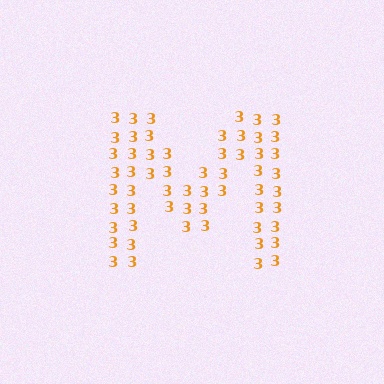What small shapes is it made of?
It is made of small digit 3's.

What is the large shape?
The large shape is the letter M.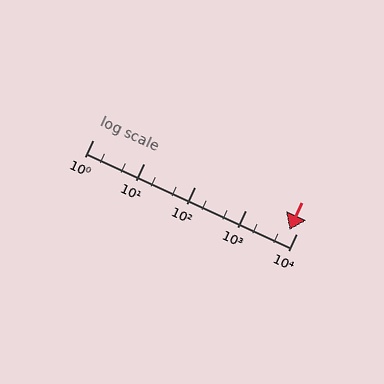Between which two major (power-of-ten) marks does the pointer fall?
The pointer is between 1000 and 10000.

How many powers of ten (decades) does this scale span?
The scale spans 4 decades, from 1 to 10000.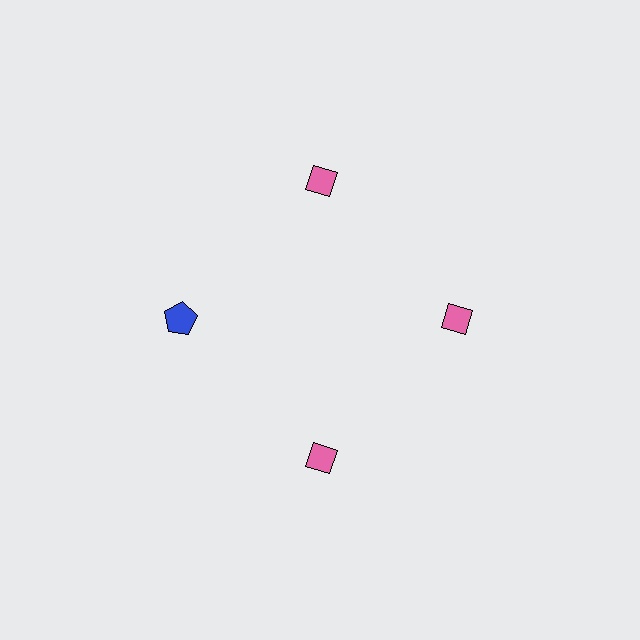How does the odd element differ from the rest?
It differs in both color (blue instead of pink) and shape (pentagon instead of diamond).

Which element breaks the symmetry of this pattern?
The blue pentagon at roughly the 9 o'clock position breaks the symmetry. All other shapes are pink diamonds.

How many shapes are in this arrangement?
There are 4 shapes arranged in a ring pattern.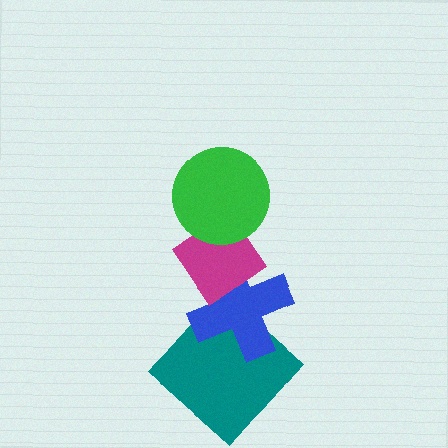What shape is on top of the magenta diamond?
The green circle is on top of the magenta diamond.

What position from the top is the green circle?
The green circle is 1st from the top.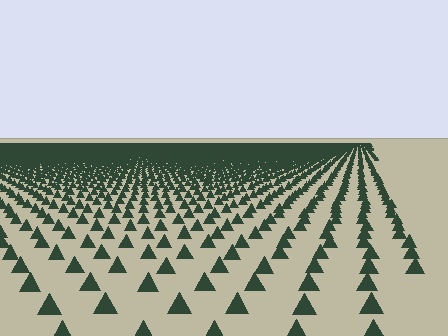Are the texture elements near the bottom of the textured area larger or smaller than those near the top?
Larger. Near the bottom, elements are closer to the viewer and appear at a bigger on-screen size.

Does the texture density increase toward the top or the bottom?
Density increases toward the top.